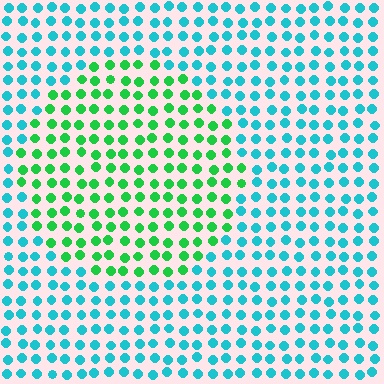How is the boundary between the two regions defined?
The boundary is defined purely by a slight shift in hue (about 50 degrees). Spacing, size, and orientation are identical on both sides.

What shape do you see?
I see a circle.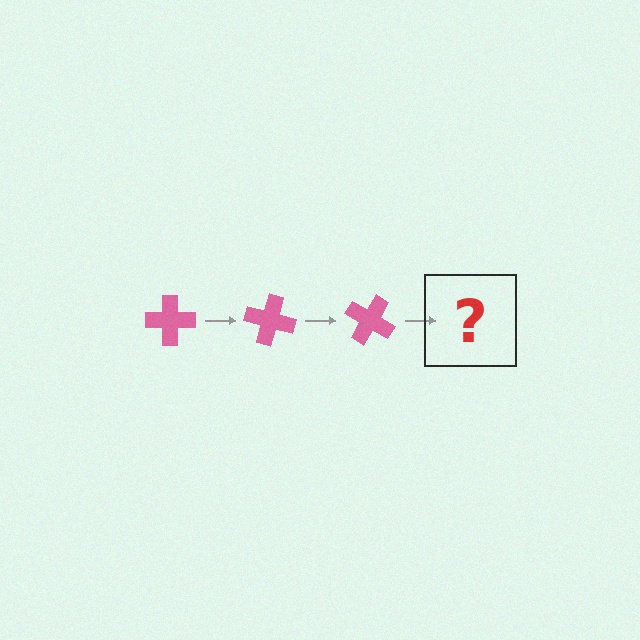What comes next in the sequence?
The next element should be a pink cross rotated 45 degrees.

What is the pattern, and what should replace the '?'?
The pattern is that the cross rotates 15 degrees each step. The '?' should be a pink cross rotated 45 degrees.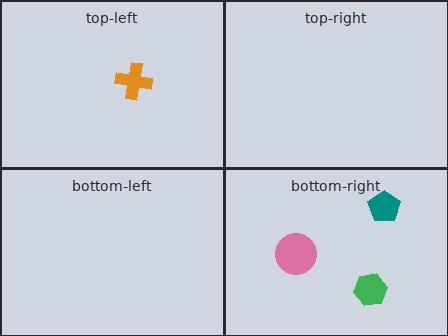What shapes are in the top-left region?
The orange cross.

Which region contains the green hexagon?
The bottom-right region.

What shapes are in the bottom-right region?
The green hexagon, the pink circle, the teal pentagon.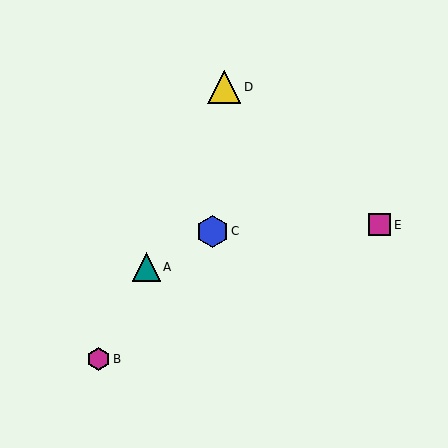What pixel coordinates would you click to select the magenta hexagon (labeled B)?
Click at (98, 359) to select the magenta hexagon B.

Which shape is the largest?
The yellow triangle (labeled D) is the largest.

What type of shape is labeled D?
Shape D is a yellow triangle.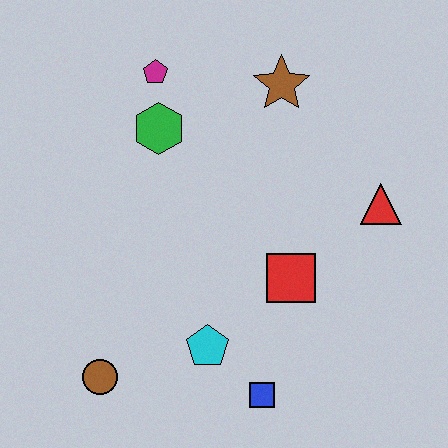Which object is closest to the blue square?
The cyan pentagon is closest to the blue square.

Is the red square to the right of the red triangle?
No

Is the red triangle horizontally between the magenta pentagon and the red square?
No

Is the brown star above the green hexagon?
Yes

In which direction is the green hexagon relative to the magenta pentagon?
The green hexagon is below the magenta pentagon.